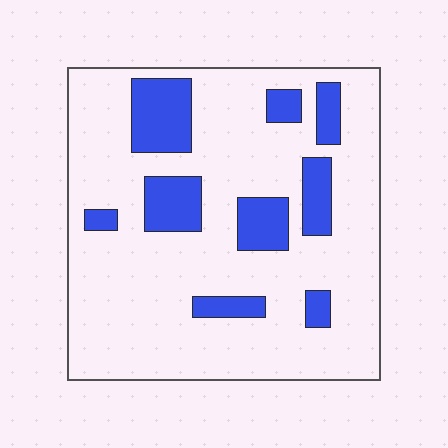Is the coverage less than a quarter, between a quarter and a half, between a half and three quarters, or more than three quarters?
Less than a quarter.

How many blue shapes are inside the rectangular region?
9.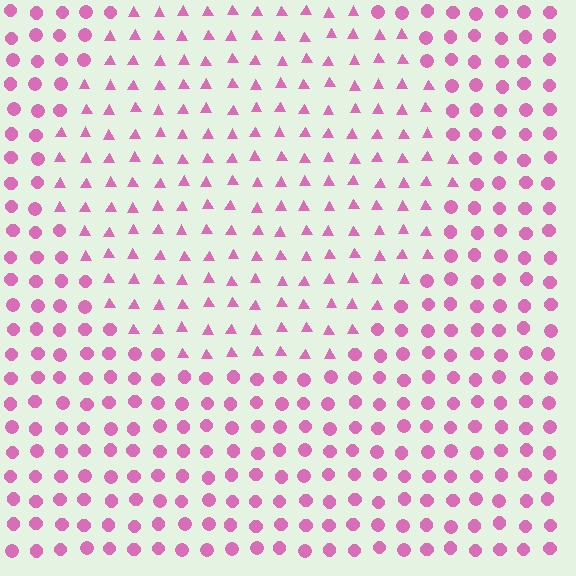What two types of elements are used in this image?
The image uses triangles inside the circle region and circles outside it.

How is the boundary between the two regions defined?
The boundary is defined by a change in element shape: triangles inside vs. circles outside. All elements share the same color and spacing.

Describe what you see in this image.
The image is filled with small pink elements arranged in a uniform grid. A circle-shaped region contains triangles, while the surrounding area contains circles. The boundary is defined purely by the change in element shape.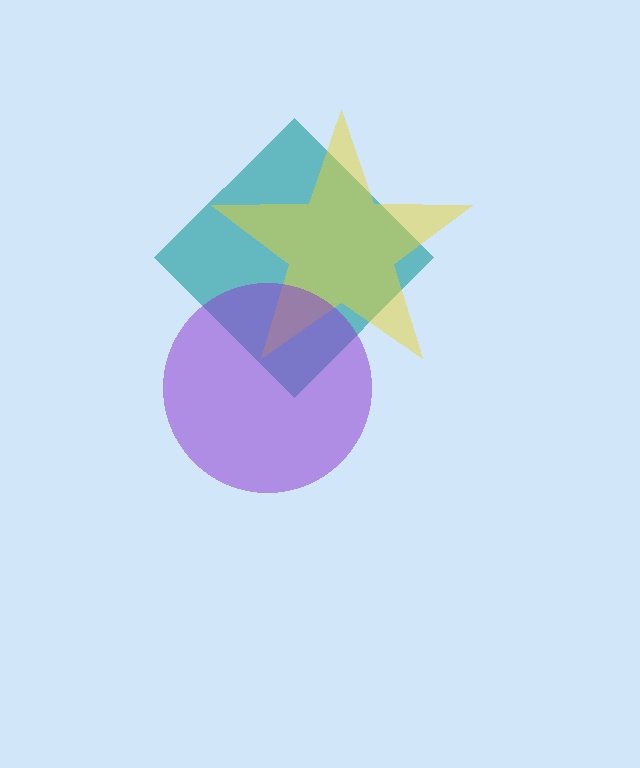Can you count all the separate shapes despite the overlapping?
Yes, there are 3 separate shapes.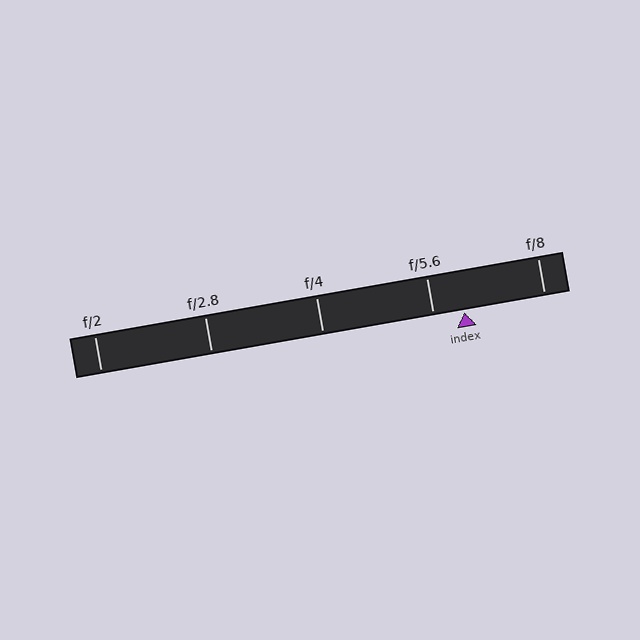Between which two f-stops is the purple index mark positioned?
The index mark is between f/5.6 and f/8.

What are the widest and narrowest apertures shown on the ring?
The widest aperture shown is f/2 and the narrowest is f/8.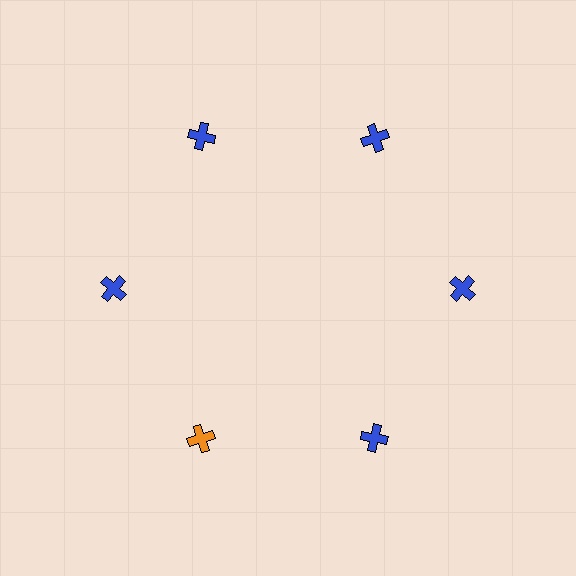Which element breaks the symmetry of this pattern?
The orange cross at roughly the 7 o'clock position breaks the symmetry. All other shapes are blue crosses.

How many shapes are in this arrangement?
There are 6 shapes arranged in a ring pattern.